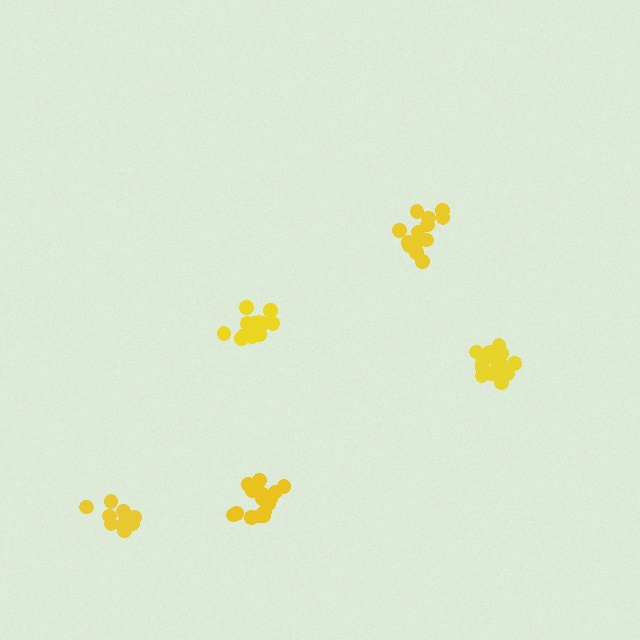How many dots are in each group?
Group 1: 16 dots, Group 2: 16 dots, Group 3: 13 dots, Group 4: 11 dots, Group 5: 14 dots (70 total).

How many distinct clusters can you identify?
There are 5 distinct clusters.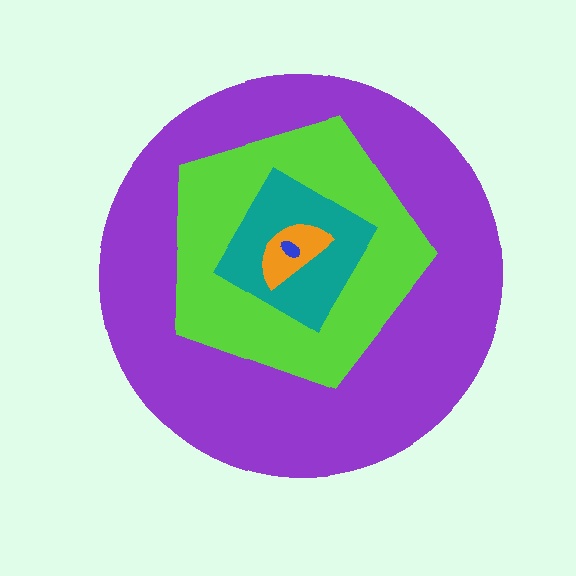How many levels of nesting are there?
5.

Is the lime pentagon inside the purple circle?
Yes.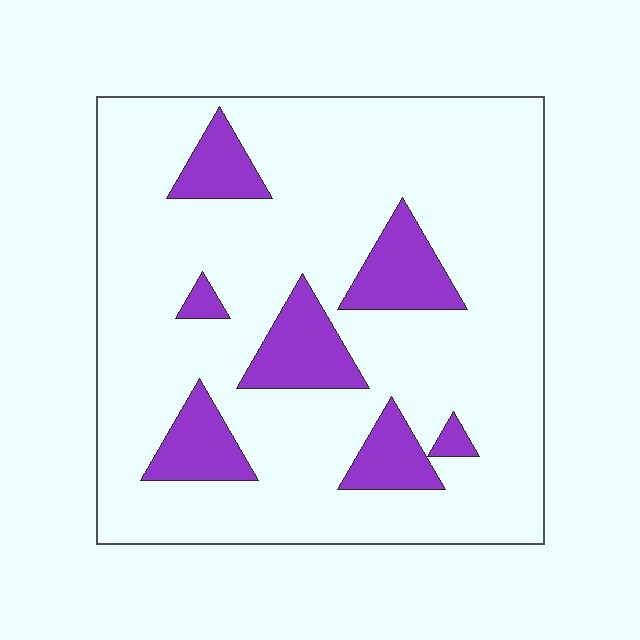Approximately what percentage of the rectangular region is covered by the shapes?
Approximately 15%.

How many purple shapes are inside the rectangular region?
7.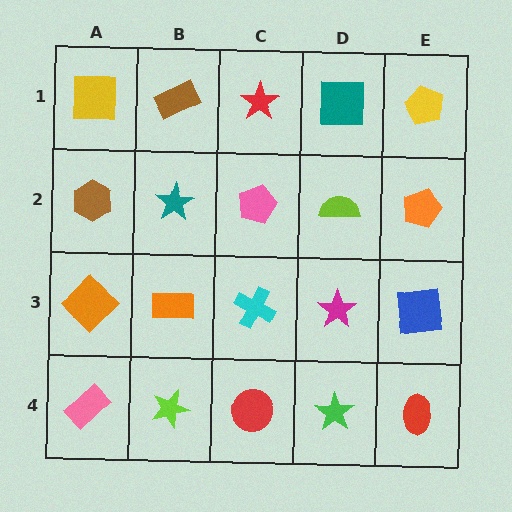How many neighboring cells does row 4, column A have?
2.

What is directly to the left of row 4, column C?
A lime star.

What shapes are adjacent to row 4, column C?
A cyan cross (row 3, column C), a lime star (row 4, column B), a green star (row 4, column D).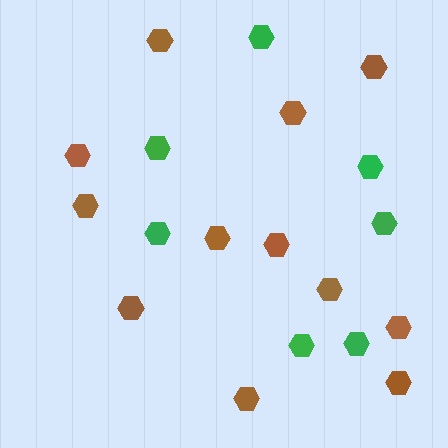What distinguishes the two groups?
There are 2 groups: one group of brown hexagons (12) and one group of green hexagons (7).